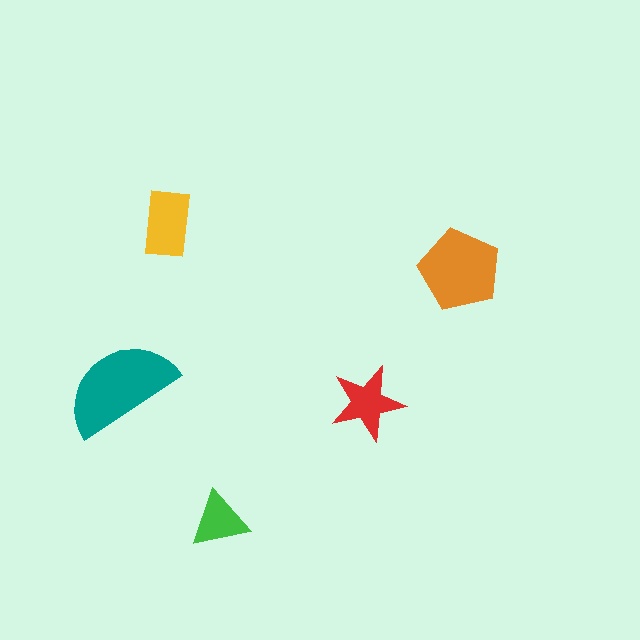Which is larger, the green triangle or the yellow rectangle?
The yellow rectangle.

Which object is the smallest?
The green triangle.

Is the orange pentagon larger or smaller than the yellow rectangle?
Larger.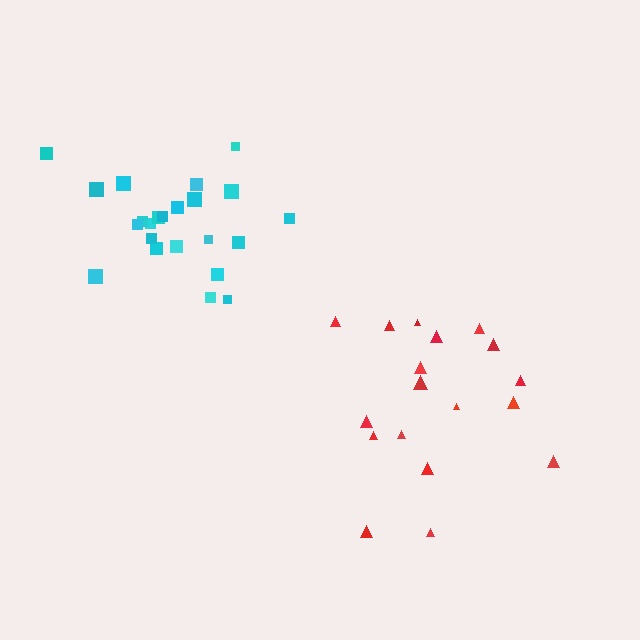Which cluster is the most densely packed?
Cyan.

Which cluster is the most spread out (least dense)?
Red.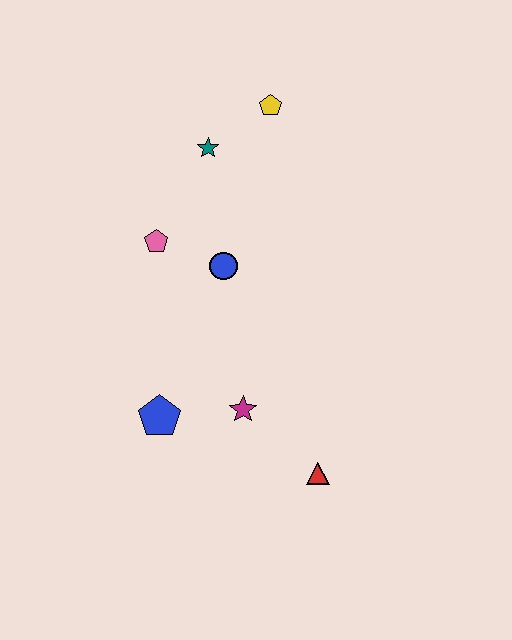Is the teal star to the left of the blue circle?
Yes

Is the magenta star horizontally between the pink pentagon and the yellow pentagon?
Yes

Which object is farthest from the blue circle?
The red triangle is farthest from the blue circle.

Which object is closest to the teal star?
The yellow pentagon is closest to the teal star.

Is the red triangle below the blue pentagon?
Yes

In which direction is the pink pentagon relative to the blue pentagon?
The pink pentagon is above the blue pentagon.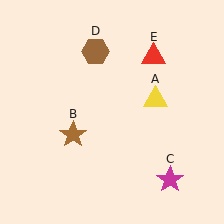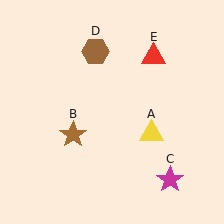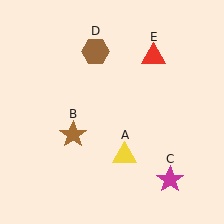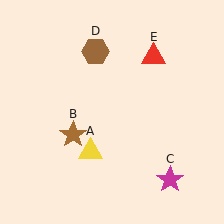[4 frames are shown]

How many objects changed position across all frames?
1 object changed position: yellow triangle (object A).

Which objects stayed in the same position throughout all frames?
Brown star (object B) and magenta star (object C) and brown hexagon (object D) and red triangle (object E) remained stationary.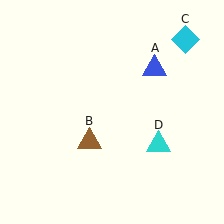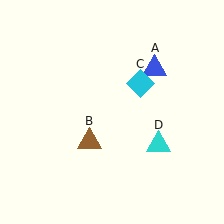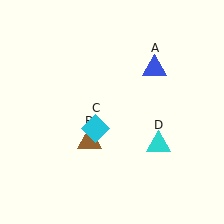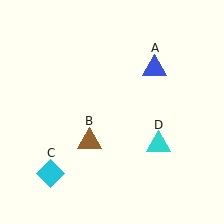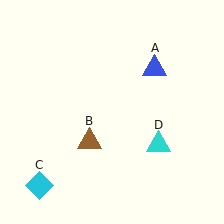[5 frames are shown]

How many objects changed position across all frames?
1 object changed position: cyan diamond (object C).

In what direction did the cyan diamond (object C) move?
The cyan diamond (object C) moved down and to the left.